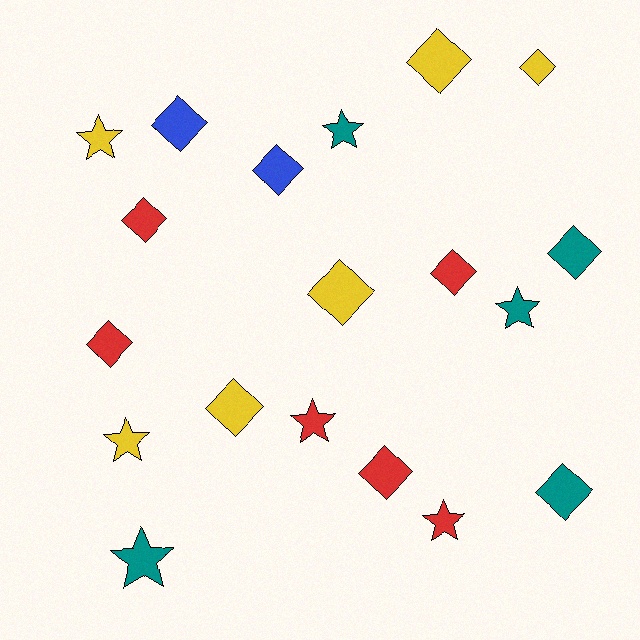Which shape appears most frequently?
Diamond, with 12 objects.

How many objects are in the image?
There are 19 objects.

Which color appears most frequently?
Red, with 6 objects.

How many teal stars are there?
There are 3 teal stars.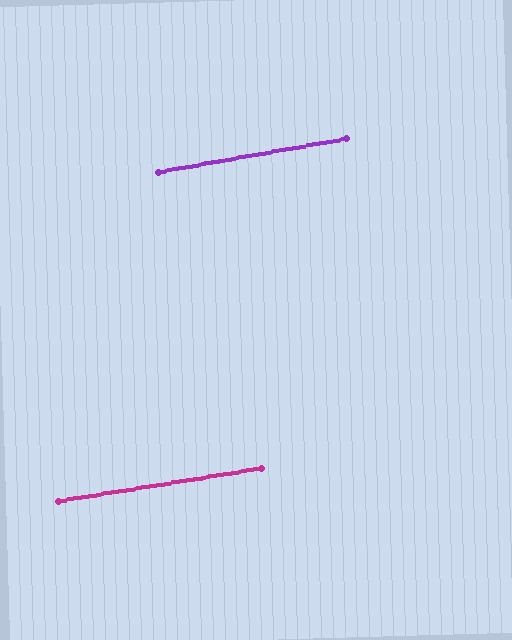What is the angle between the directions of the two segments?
Approximately 1 degree.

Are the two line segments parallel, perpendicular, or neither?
Parallel — their directions differ by only 1.0°.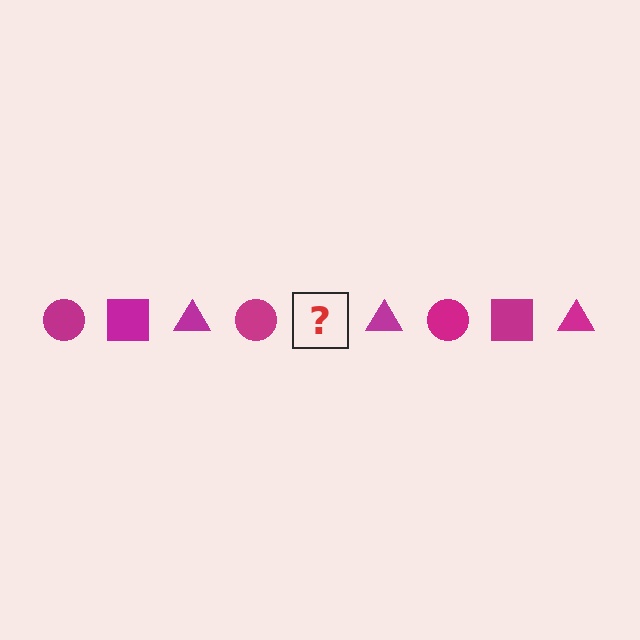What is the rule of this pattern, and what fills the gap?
The rule is that the pattern cycles through circle, square, triangle shapes in magenta. The gap should be filled with a magenta square.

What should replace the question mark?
The question mark should be replaced with a magenta square.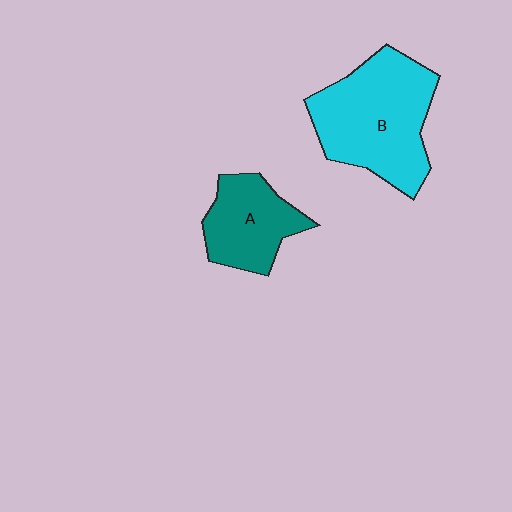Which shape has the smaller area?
Shape A (teal).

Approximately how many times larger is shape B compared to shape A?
Approximately 1.7 times.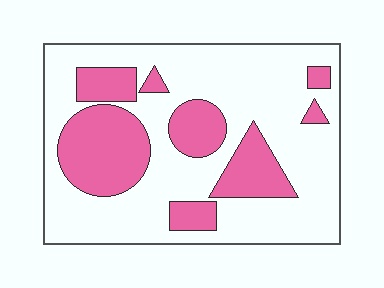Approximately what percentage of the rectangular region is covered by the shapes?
Approximately 30%.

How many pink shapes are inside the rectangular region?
8.